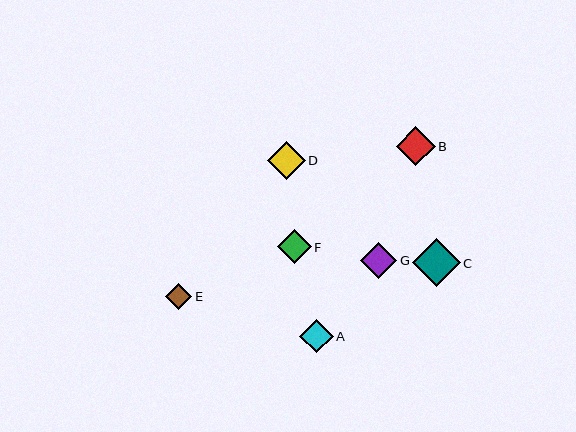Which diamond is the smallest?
Diamond E is the smallest with a size of approximately 26 pixels.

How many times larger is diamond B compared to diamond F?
Diamond B is approximately 1.2 times the size of diamond F.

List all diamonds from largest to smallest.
From largest to smallest: C, B, D, G, F, A, E.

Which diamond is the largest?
Diamond C is the largest with a size of approximately 48 pixels.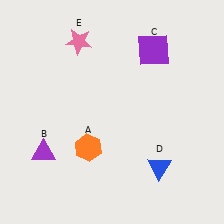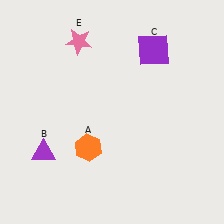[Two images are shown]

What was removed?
The blue triangle (D) was removed in Image 2.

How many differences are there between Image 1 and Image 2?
There is 1 difference between the two images.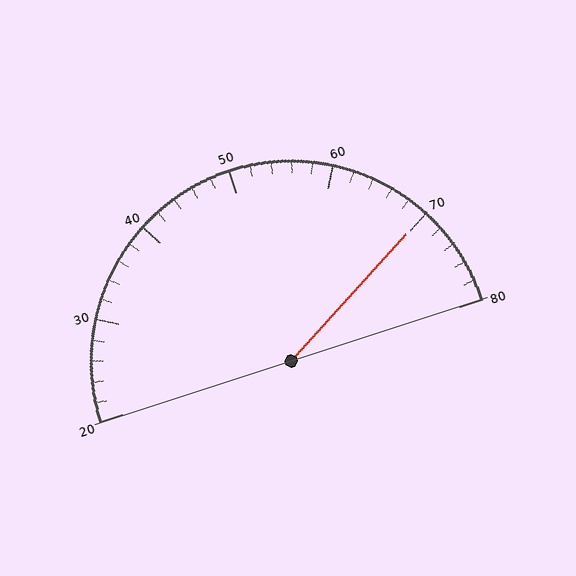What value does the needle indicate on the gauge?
The needle indicates approximately 70.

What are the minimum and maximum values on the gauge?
The gauge ranges from 20 to 80.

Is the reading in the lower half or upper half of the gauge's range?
The reading is in the upper half of the range (20 to 80).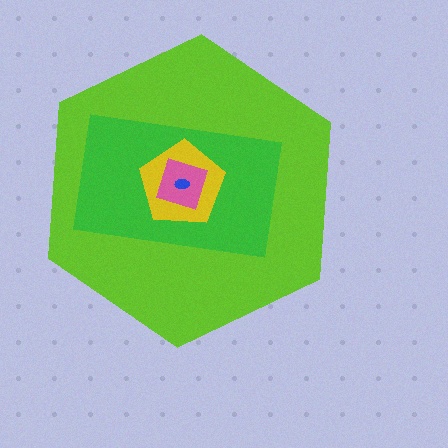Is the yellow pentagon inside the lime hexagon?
Yes.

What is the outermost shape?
The lime hexagon.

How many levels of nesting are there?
5.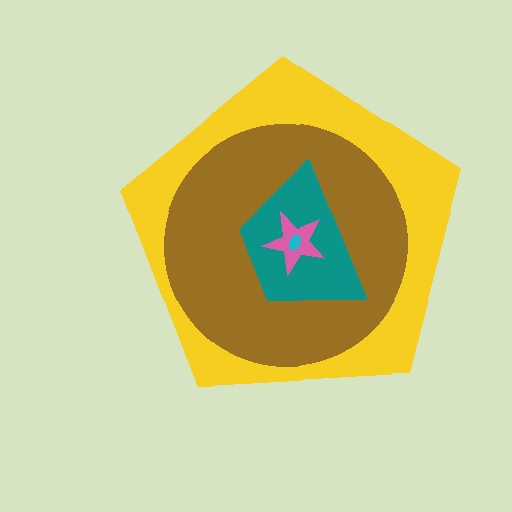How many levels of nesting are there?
5.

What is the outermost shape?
The yellow pentagon.